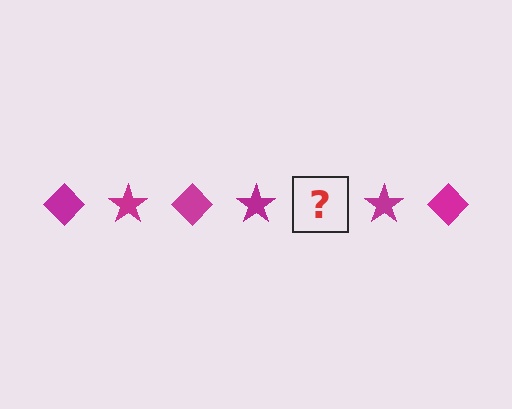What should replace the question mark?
The question mark should be replaced with a magenta diamond.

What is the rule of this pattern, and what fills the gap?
The rule is that the pattern cycles through diamond, star shapes in magenta. The gap should be filled with a magenta diamond.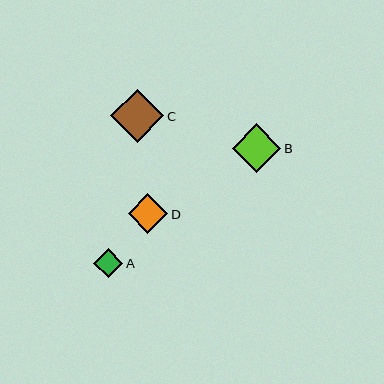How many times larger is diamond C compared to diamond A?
Diamond C is approximately 1.8 times the size of diamond A.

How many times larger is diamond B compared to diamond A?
Diamond B is approximately 1.6 times the size of diamond A.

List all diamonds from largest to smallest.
From largest to smallest: C, B, D, A.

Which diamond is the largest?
Diamond C is the largest with a size of approximately 53 pixels.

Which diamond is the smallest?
Diamond A is the smallest with a size of approximately 29 pixels.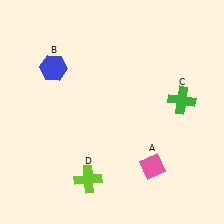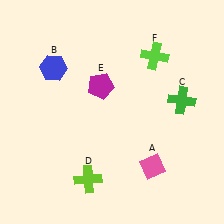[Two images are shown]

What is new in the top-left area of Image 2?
A magenta pentagon (E) was added in the top-left area of Image 2.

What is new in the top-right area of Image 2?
A lime cross (F) was added in the top-right area of Image 2.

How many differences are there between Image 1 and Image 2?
There are 2 differences between the two images.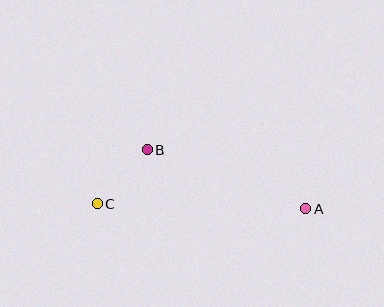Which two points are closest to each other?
Points B and C are closest to each other.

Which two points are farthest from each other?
Points A and C are farthest from each other.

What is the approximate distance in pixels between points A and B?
The distance between A and B is approximately 169 pixels.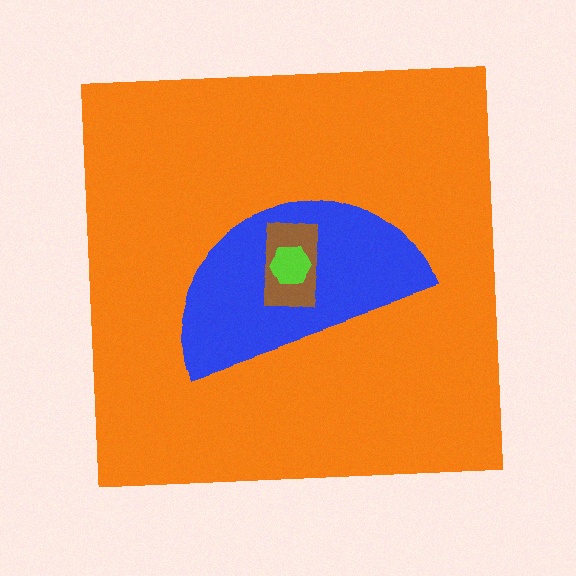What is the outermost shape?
The orange square.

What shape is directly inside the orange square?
The blue semicircle.